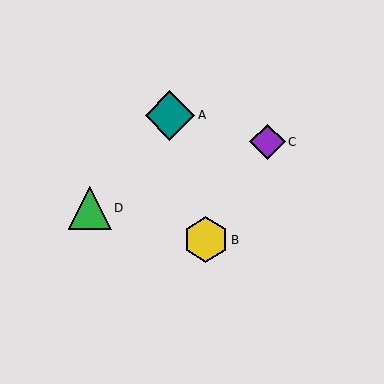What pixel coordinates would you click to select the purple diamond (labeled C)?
Click at (267, 142) to select the purple diamond C.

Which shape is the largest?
The teal diamond (labeled A) is the largest.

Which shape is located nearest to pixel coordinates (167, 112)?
The teal diamond (labeled A) at (170, 115) is nearest to that location.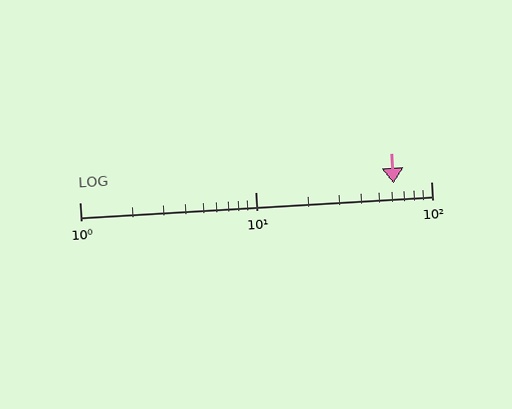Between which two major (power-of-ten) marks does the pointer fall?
The pointer is between 10 and 100.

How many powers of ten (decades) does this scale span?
The scale spans 2 decades, from 1 to 100.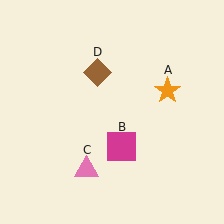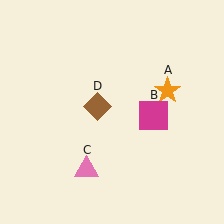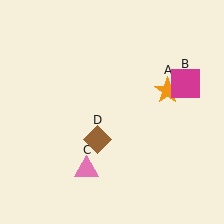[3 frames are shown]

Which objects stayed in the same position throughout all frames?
Orange star (object A) and pink triangle (object C) remained stationary.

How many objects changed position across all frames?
2 objects changed position: magenta square (object B), brown diamond (object D).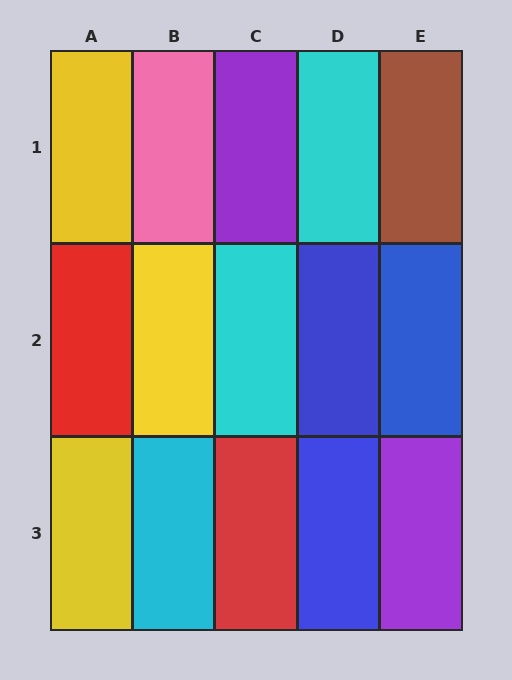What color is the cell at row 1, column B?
Pink.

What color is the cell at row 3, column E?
Purple.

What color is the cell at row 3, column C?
Red.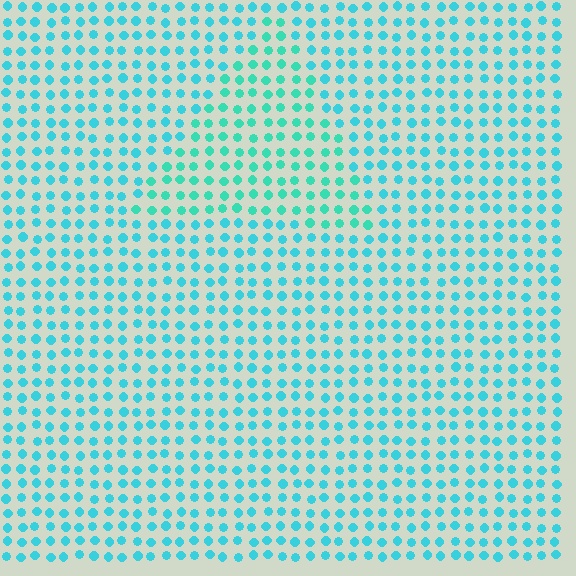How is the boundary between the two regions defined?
The boundary is defined purely by a slight shift in hue (about 20 degrees). Spacing, size, and orientation are identical on both sides.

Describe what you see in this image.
The image is filled with small cyan elements in a uniform arrangement. A triangle-shaped region is visible where the elements are tinted to a slightly different hue, forming a subtle color boundary.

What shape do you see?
I see a triangle.